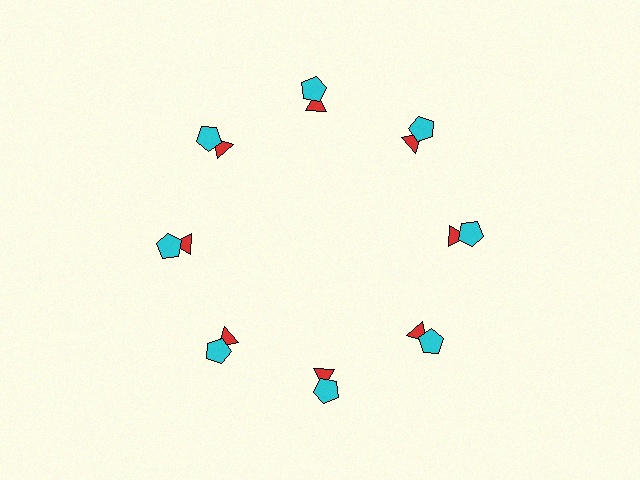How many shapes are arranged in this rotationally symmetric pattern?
There are 16 shapes, arranged in 8 groups of 2.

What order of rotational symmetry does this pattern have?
This pattern has 8-fold rotational symmetry.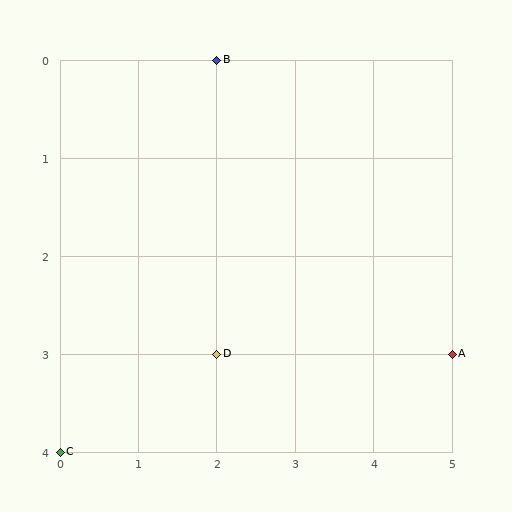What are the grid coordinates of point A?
Point A is at grid coordinates (5, 3).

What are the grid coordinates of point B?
Point B is at grid coordinates (2, 0).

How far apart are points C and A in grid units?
Points C and A are 5 columns and 1 row apart (about 5.1 grid units diagonally).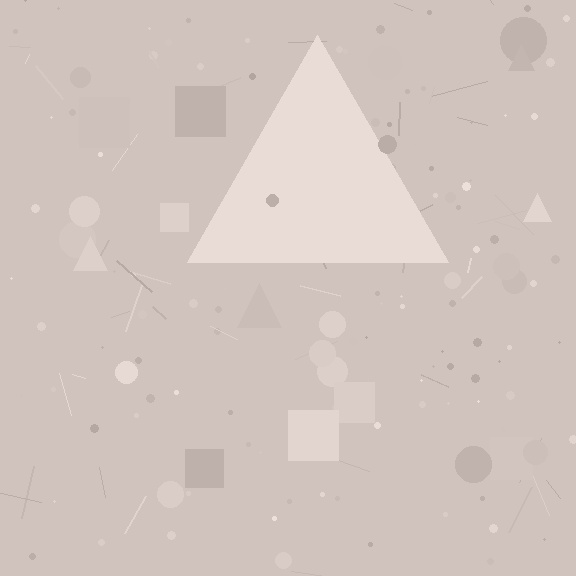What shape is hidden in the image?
A triangle is hidden in the image.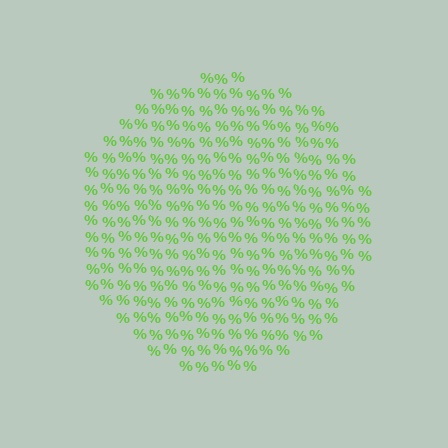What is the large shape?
The large shape is a circle.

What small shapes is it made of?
It is made of small percent signs.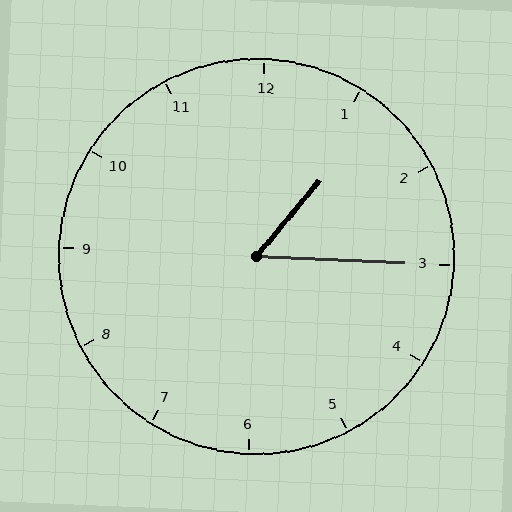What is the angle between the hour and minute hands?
Approximately 52 degrees.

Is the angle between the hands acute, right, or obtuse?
It is acute.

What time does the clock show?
1:15.